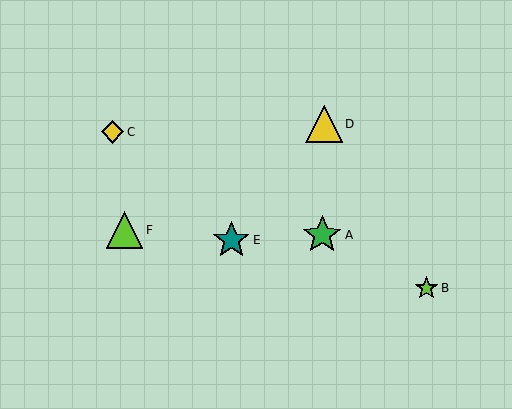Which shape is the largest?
The green star (labeled A) is the largest.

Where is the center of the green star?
The center of the green star is at (322, 235).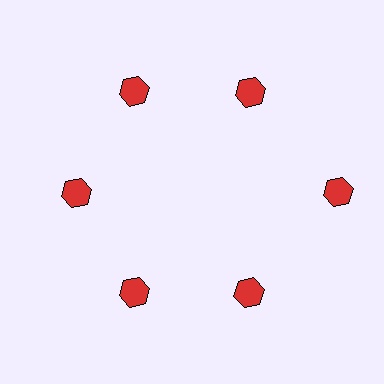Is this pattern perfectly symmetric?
No. The 6 red hexagons are arranged in a ring, but one element near the 3 o'clock position is pushed outward from the center, breaking the 6-fold rotational symmetry.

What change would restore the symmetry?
The symmetry would be restored by moving it inward, back onto the ring so that all 6 hexagons sit at equal angles and equal distance from the center.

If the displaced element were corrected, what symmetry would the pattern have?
It would have 6-fold rotational symmetry — the pattern would map onto itself every 60 degrees.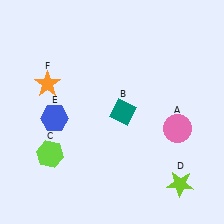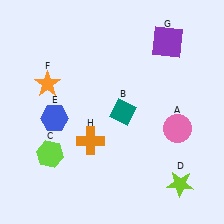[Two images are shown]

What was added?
A purple square (G), an orange cross (H) were added in Image 2.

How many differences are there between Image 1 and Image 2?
There are 2 differences between the two images.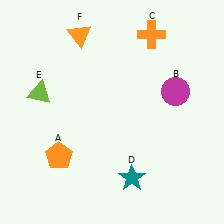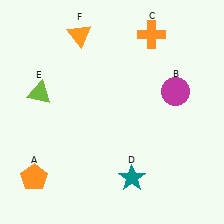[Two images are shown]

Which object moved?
The orange pentagon (A) moved left.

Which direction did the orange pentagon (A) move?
The orange pentagon (A) moved left.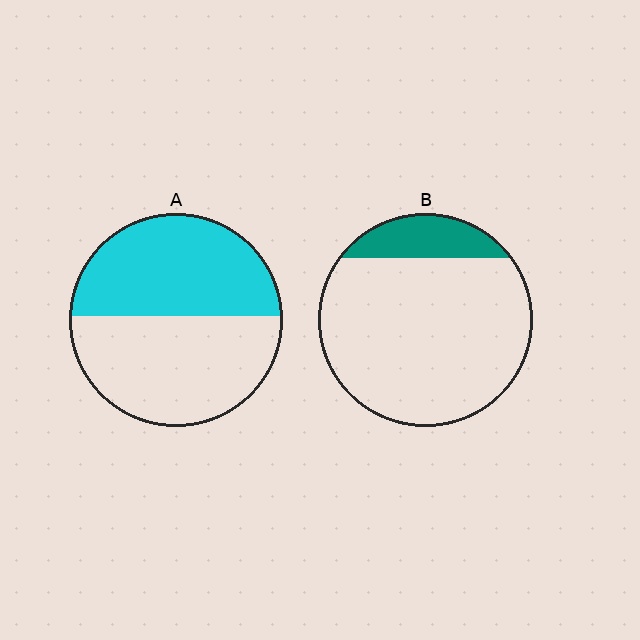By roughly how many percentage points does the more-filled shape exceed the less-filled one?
By roughly 30 percentage points (A over B).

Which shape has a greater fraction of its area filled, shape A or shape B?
Shape A.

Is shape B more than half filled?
No.